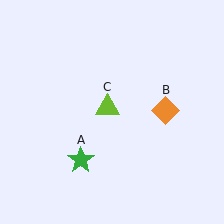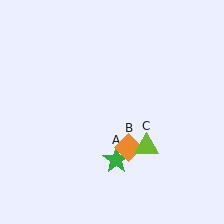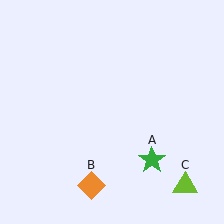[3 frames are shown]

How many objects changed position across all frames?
3 objects changed position: green star (object A), orange diamond (object B), lime triangle (object C).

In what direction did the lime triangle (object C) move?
The lime triangle (object C) moved down and to the right.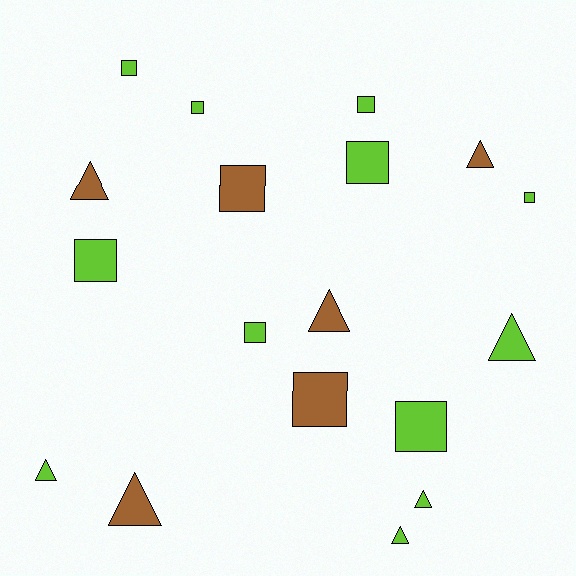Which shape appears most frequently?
Square, with 10 objects.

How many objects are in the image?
There are 18 objects.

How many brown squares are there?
There are 2 brown squares.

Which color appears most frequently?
Lime, with 12 objects.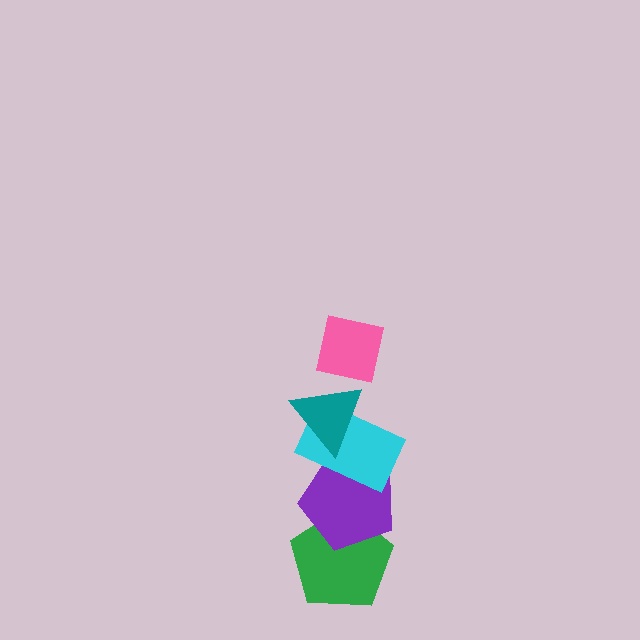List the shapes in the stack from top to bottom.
From top to bottom: the pink square, the teal triangle, the cyan rectangle, the purple pentagon, the green pentagon.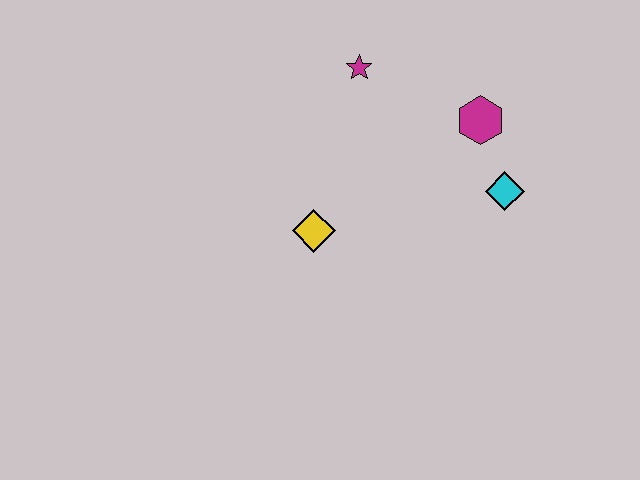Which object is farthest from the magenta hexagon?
The yellow diamond is farthest from the magenta hexagon.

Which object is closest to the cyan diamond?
The magenta hexagon is closest to the cyan diamond.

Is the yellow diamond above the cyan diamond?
No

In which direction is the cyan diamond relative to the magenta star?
The cyan diamond is to the right of the magenta star.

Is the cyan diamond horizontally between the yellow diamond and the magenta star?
No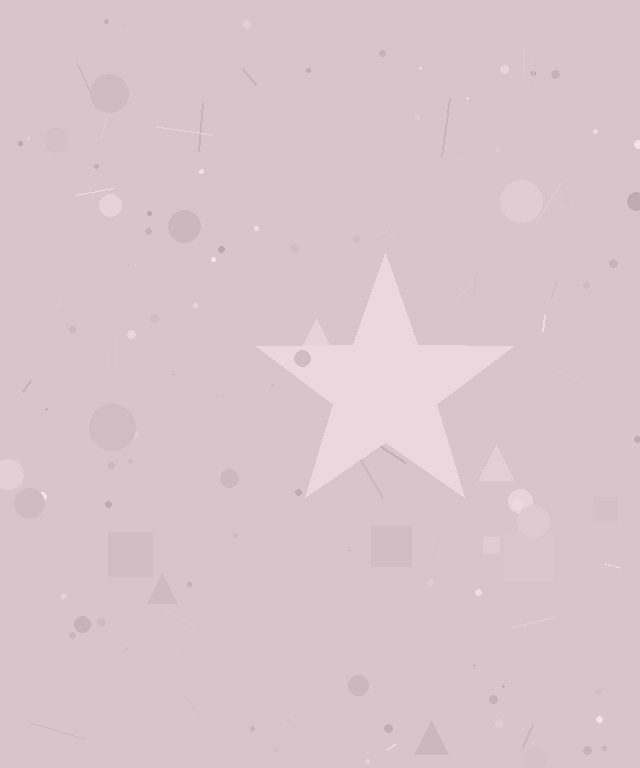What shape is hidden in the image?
A star is hidden in the image.